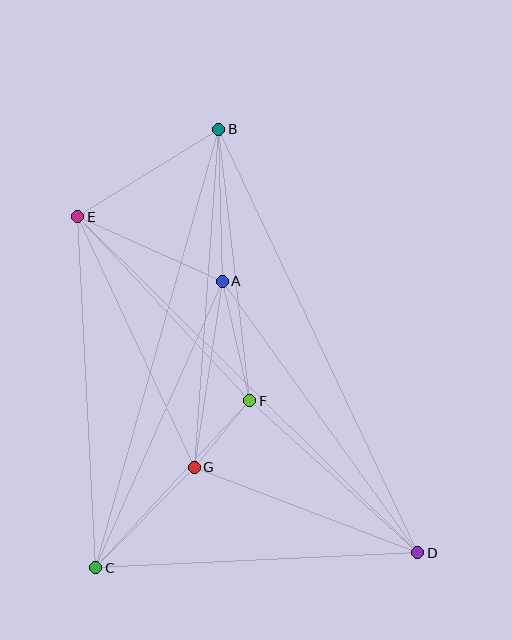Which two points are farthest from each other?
Points D and E are farthest from each other.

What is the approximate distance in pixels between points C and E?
The distance between C and E is approximately 352 pixels.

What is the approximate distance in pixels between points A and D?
The distance between A and D is approximately 334 pixels.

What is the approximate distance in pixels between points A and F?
The distance between A and F is approximately 123 pixels.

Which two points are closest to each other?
Points F and G are closest to each other.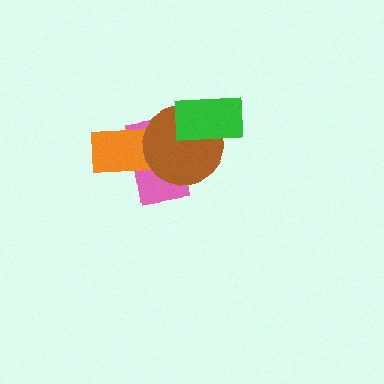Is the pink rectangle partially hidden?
Yes, it is partially covered by another shape.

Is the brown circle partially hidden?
Yes, it is partially covered by another shape.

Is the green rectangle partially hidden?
No, no other shape covers it.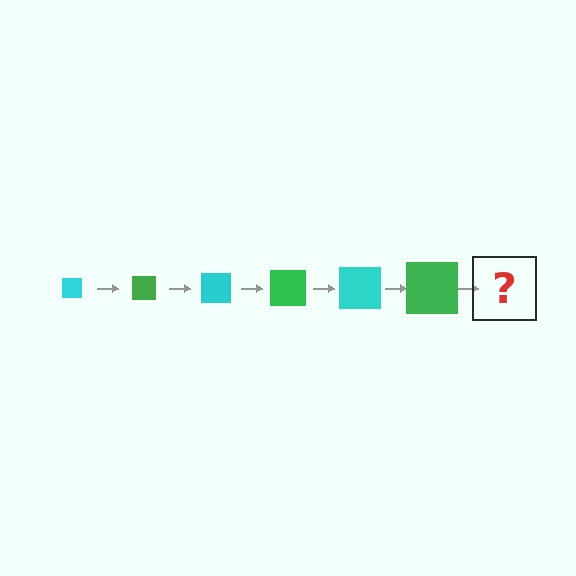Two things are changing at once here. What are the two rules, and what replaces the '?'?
The two rules are that the square grows larger each step and the color cycles through cyan and green. The '?' should be a cyan square, larger than the previous one.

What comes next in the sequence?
The next element should be a cyan square, larger than the previous one.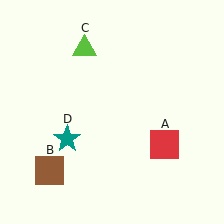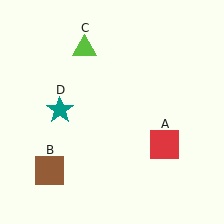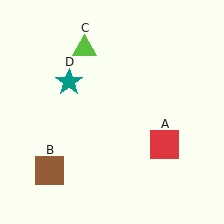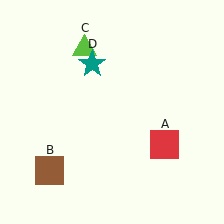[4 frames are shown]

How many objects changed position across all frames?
1 object changed position: teal star (object D).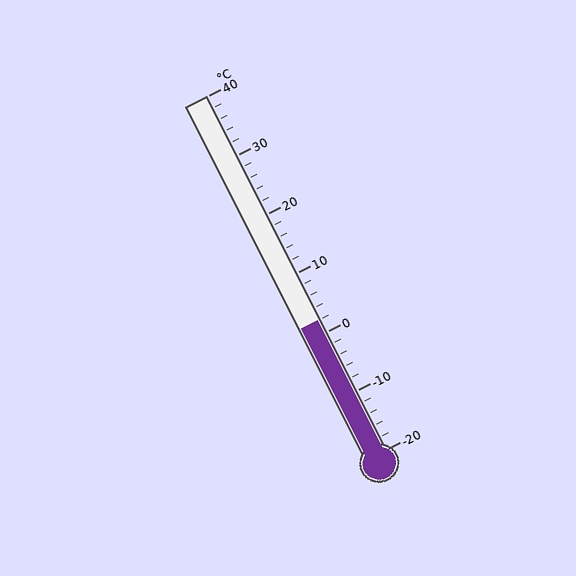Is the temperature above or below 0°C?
The temperature is above 0°C.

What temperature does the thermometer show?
The thermometer shows approximately 2°C.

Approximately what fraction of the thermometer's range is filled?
The thermometer is filled to approximately 35% of its range.